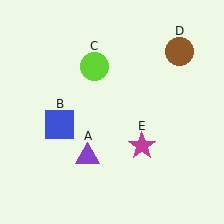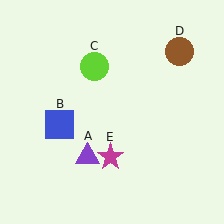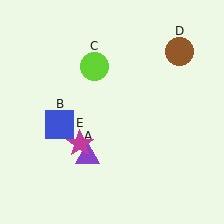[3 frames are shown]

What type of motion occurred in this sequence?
The magenta star (object E) rotated clockwise around the center of the scene.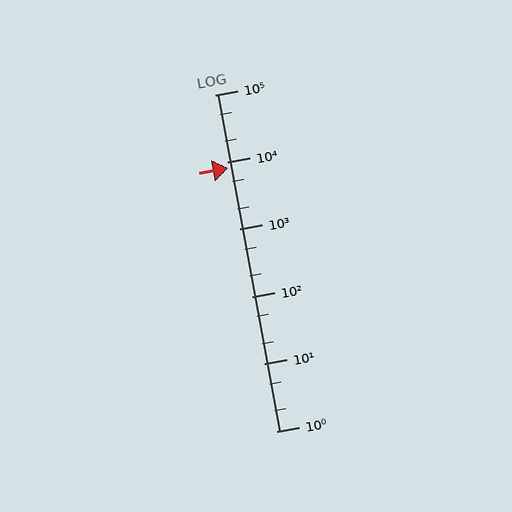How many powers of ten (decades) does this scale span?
The scale spans 5 decades, from 1 to 100000.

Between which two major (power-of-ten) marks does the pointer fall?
The pointer is between 1000 and 10000.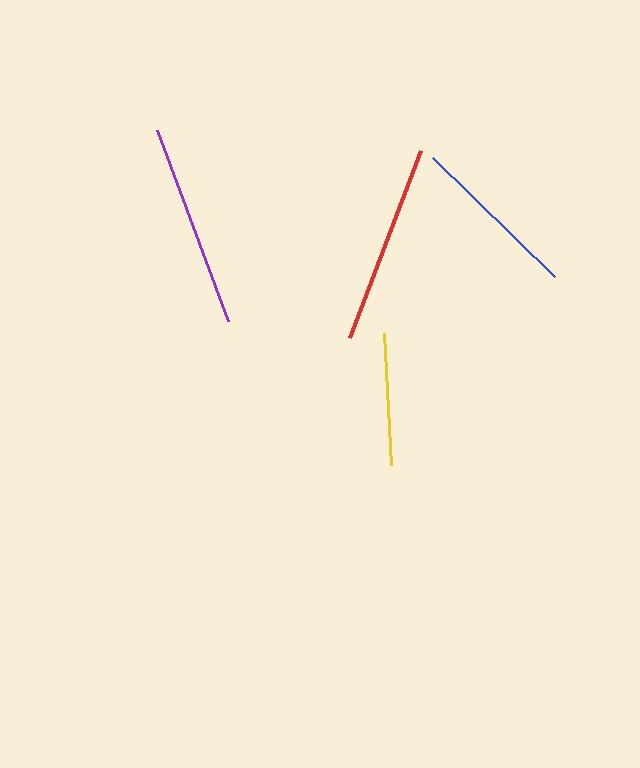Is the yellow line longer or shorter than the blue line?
The blue line is longer than the yellow line.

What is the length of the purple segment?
The purple segment is approximately 203 pixels long.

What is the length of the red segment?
The red segment is approximately 201 pixels long.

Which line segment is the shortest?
The yellow line is the shortest at approximately 132 pixels.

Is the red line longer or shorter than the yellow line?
The red line is longer than the yellow line.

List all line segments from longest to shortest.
From longest to shortest: purple, red, blue, yellow.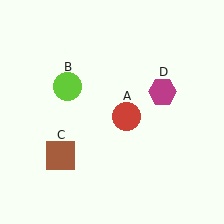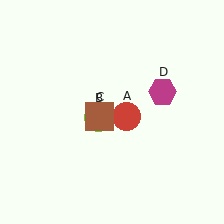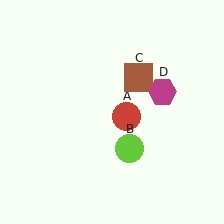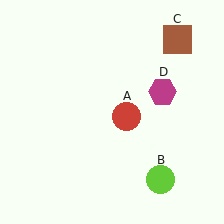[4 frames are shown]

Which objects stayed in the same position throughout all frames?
Red circle (object A) and magenta hexagon (object D) remained stationary.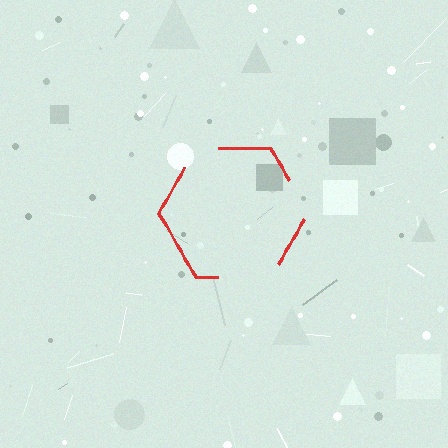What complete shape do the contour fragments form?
The contour fragments form a hexagon.